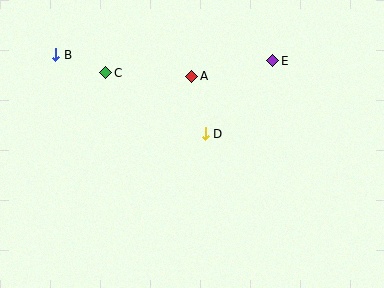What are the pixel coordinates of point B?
Point B is at (56, 55).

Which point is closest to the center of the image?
Point D at (205, 134) is closest to the center.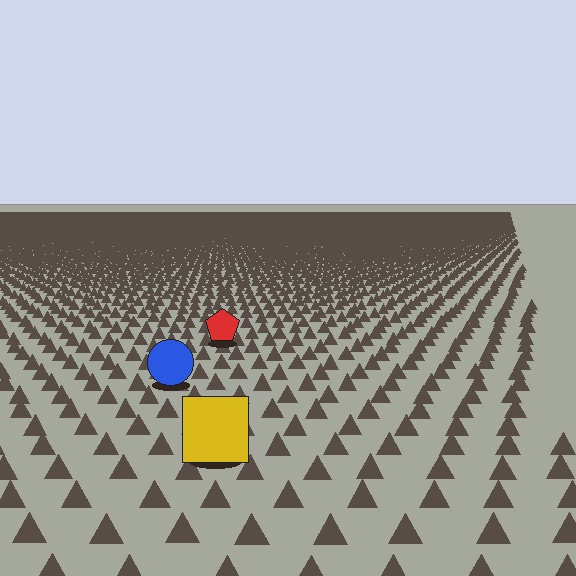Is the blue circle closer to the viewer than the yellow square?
No. The yellow square is closer — you can tell from the texture gradient: the ground texture is coarser near it.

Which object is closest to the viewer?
The yellow square is closest. The texture marks near it are larger and more spread out.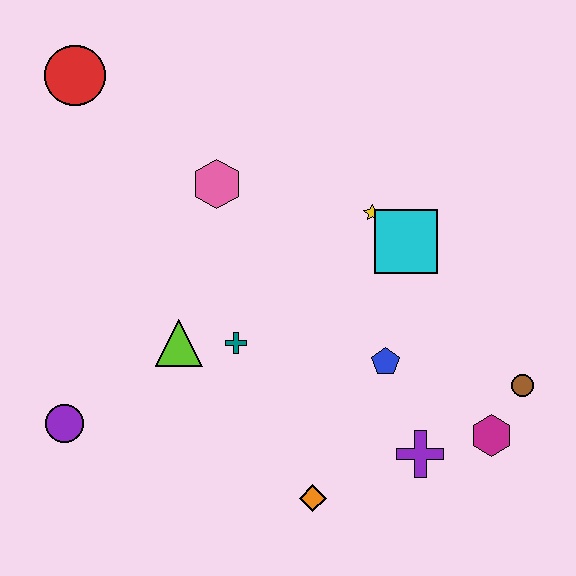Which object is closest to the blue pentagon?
The purple cross is closest to the blue pentagon.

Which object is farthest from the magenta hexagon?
The red circle is farthest from the magenta hexagon.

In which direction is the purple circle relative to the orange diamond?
The purple circle is to the left of the orange diamond.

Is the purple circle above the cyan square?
No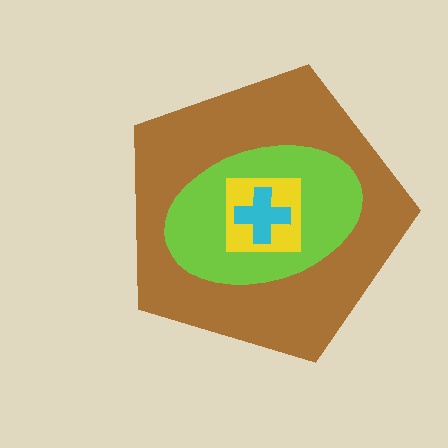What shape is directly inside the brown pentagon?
The lime ellipse.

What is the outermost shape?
The brown pentagon.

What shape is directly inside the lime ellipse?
The yellow square.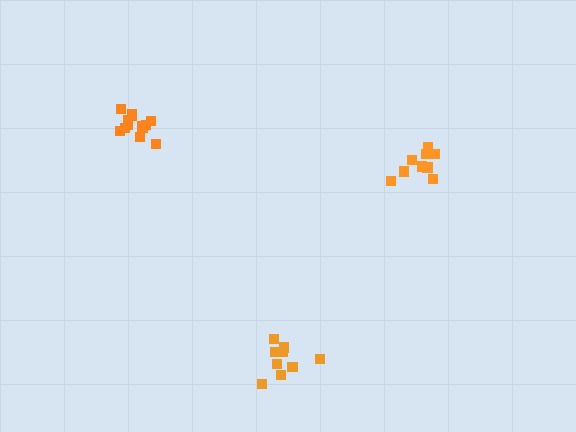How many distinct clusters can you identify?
There are 3 distinct clusters.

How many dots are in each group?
Group 1: 10 dots, Group 2: 13 dots, Group 3: 9 dots (32 total).